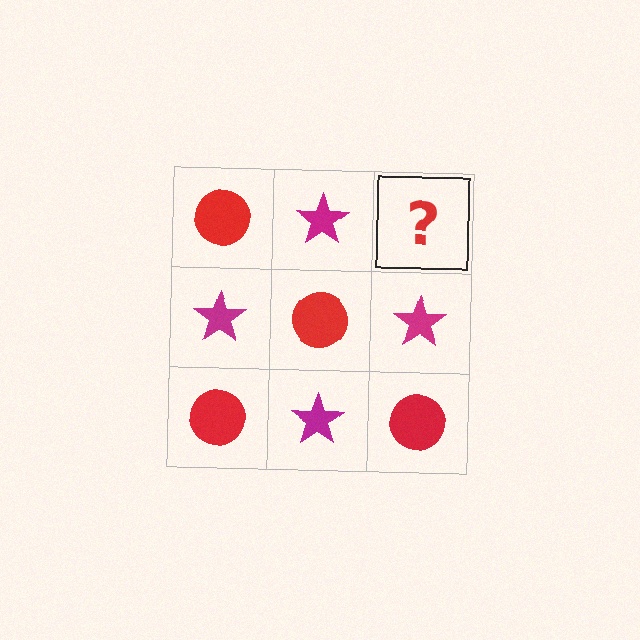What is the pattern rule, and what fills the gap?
The rule is that it alternates red circle and magenta star in a checkerboard pattern. The gap should be filled with a red circle.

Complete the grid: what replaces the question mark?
The question mark should be replaced with a red circle.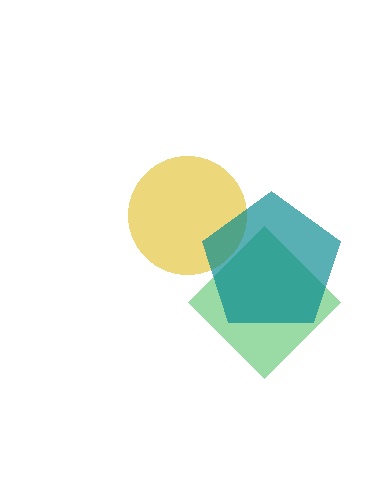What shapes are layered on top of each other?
The layered shapes are: a green diamond, a yellow circle, a teal pentagon.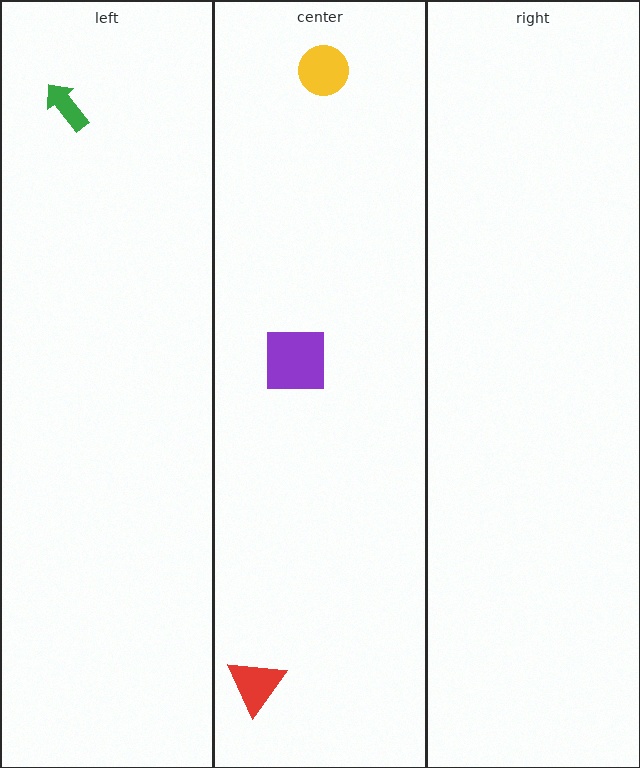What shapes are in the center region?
The yellow circle, the red triangle, the purple square.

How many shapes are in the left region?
1.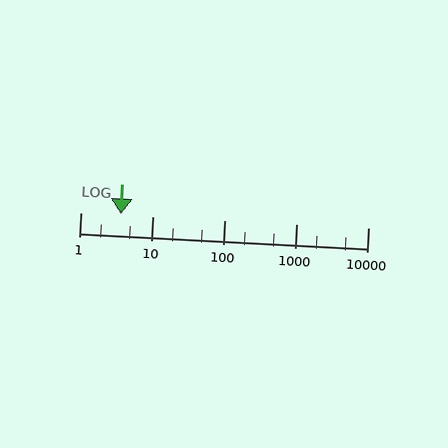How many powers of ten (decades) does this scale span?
The scale spans 4 decades, from 1 to 10000.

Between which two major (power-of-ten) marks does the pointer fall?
The pointer is between 1 and 10.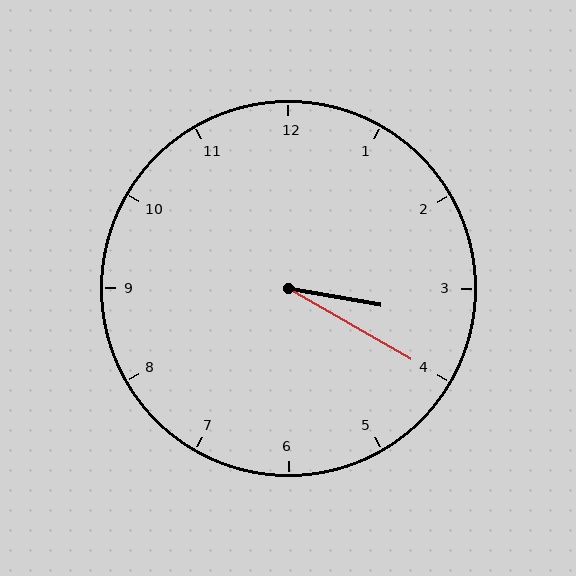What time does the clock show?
3:20.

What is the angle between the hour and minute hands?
Approximately 20 degrees.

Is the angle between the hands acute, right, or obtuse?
It is acute.